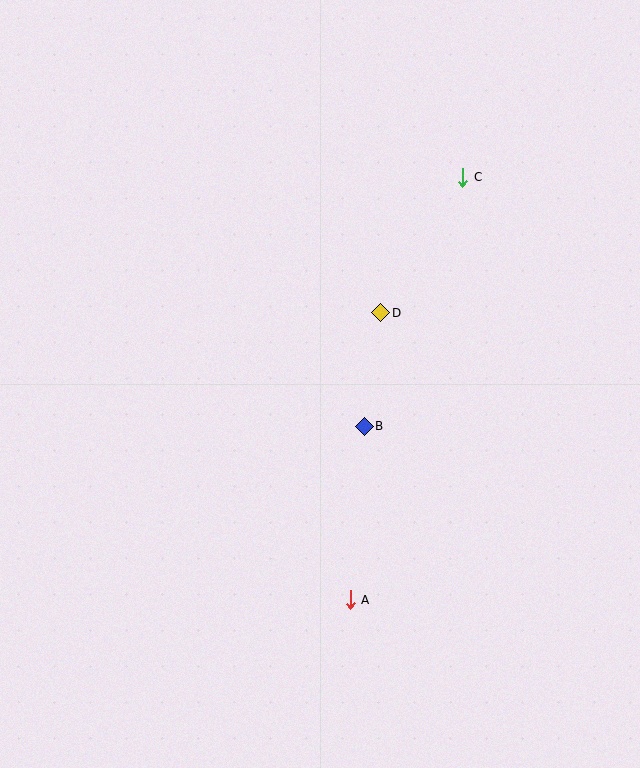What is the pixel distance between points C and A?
The distance between C and A is 437 pixels.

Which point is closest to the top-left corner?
Point D is closest to the top-left corner.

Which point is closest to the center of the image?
Point B at (364, 426) is closest to the center.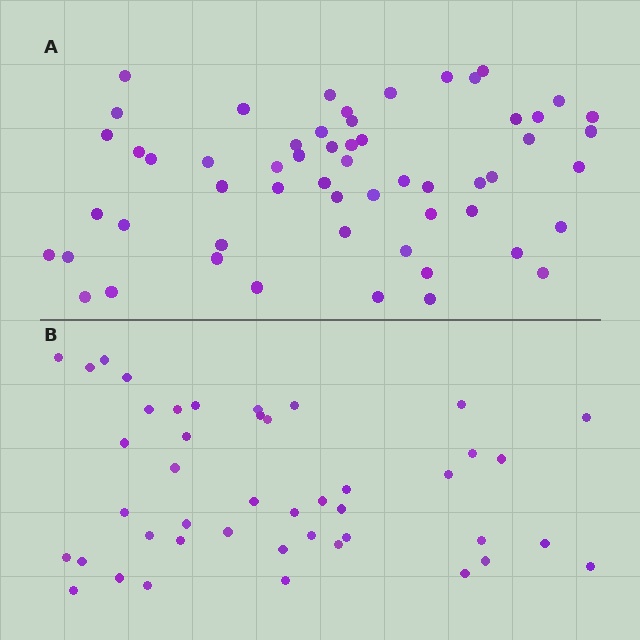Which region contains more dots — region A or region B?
Region A (the top region) has more dots.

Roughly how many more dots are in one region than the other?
Region A has approximately 15 more dots than region B.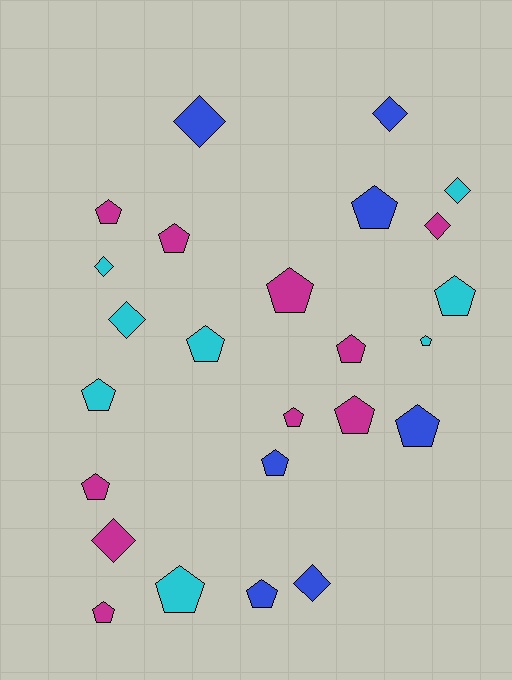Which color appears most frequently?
Magenta, with 10 objects.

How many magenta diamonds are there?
There are 2 magenta diamonds.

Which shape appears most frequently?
Pentagon, with 17 objects.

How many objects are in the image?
There are 25 objects.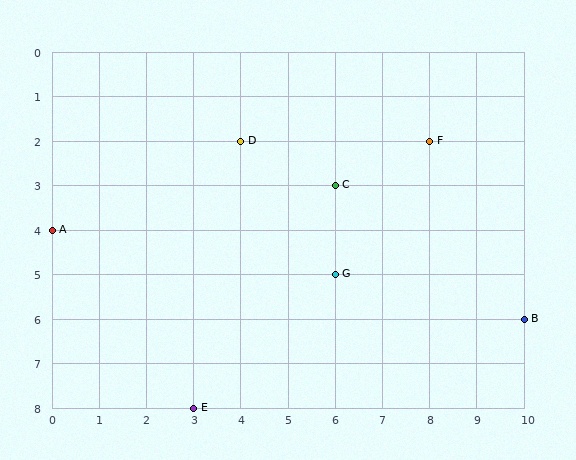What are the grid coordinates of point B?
Point B is at grid coordinates (10, 6).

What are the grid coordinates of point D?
Point D is at grid coordinates (4, 2).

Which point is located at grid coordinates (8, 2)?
Point F is at (8, 2).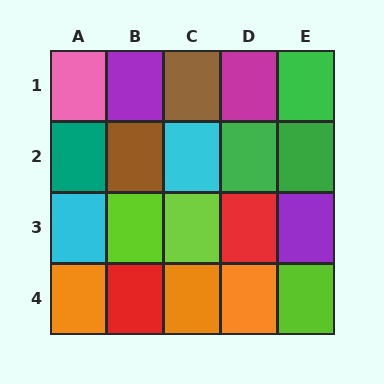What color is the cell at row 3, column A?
Cyan.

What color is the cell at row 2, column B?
Brown.